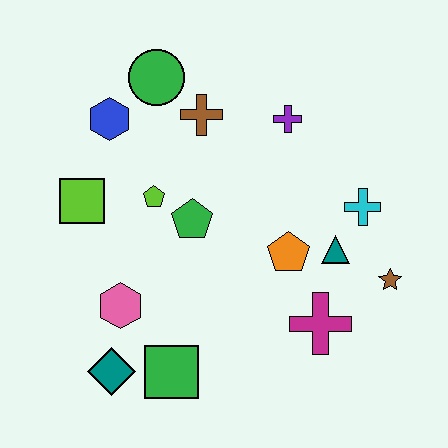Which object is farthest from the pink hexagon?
The brown star is farthest from the pink hexagon.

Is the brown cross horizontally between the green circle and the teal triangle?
Yes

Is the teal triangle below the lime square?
Yes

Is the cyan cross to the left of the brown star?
Yes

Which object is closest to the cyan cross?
The teal triangle is closest to the cyan cross.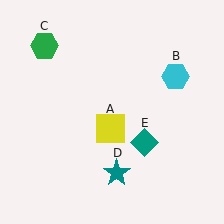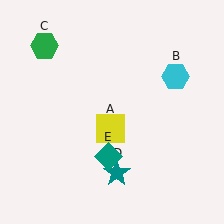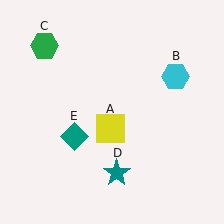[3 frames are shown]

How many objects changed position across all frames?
1 object changed position: teal diamond (object E).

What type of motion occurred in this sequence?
The teal diamond (object E) rotated clockwise around the center of the scene.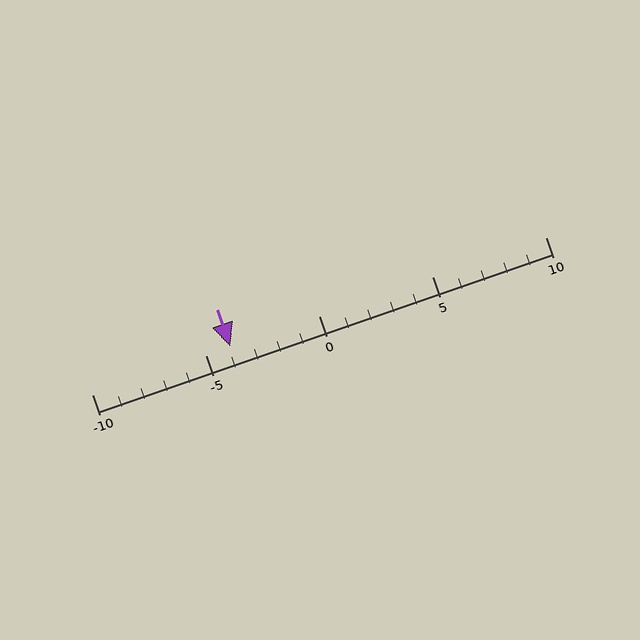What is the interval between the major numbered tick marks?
The major tick marks are spaced 5 units apart.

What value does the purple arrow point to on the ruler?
The purple arrow points to approximately -4.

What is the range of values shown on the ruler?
The ruler shows values from -10 to 10.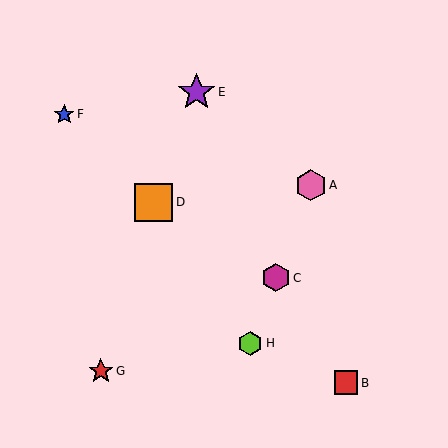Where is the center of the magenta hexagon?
The center of the magenta hexagon is at (276, 278).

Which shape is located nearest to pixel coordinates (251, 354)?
The lime hexagon (labeled H) at (250, 343) is nearest to that location.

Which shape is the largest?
The orange square (labeled D) is the largest.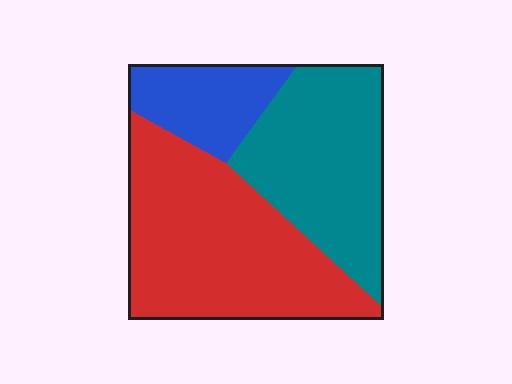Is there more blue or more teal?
Teal.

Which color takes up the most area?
Red, at roughly 50%.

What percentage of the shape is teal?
Teal takes up about three eighths (3/8) of the shape.